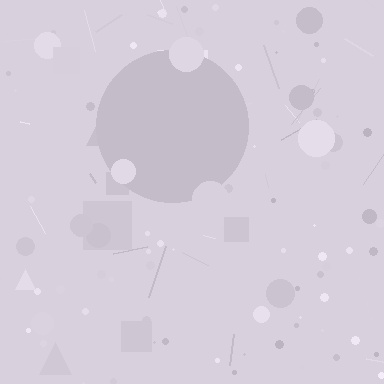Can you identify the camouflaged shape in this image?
The camouflaged shape is a circle.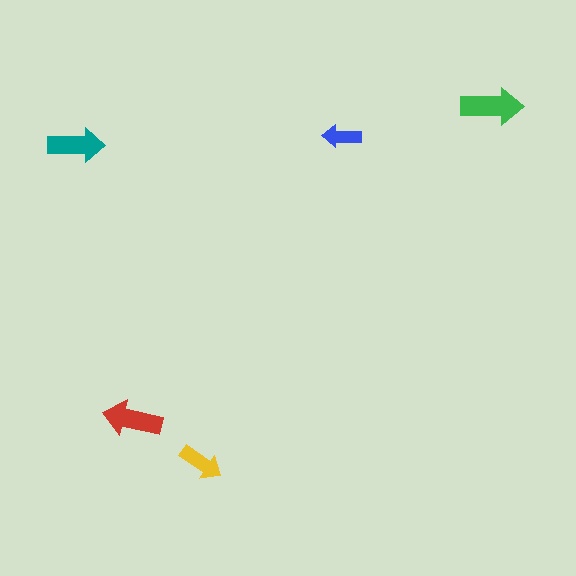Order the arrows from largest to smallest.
the green one, the red one, the teal one, the yellow one, the blue one.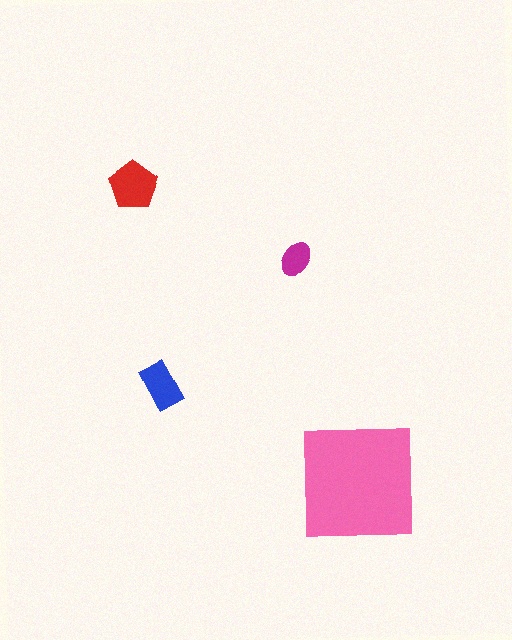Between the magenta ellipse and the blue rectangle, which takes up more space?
The blue rectangle.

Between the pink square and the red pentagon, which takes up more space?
The pink square.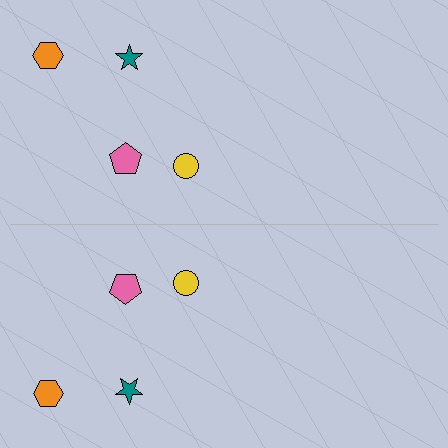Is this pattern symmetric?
Yes, this pattern has bilateral (reflection) symmetry.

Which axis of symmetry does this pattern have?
The pattern has a horizontal axis of symmetry running through the center of the image.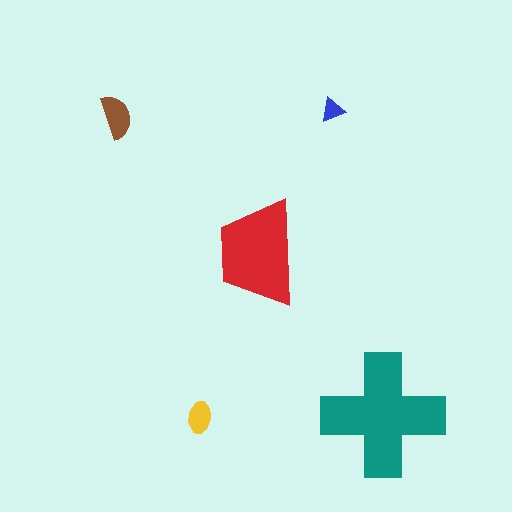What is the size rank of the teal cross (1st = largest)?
1st.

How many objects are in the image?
There are 5 objects in the image.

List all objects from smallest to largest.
The blue triangle, the yellow ellipse, the brown semicircle, the red trapezoid, the teal cross.